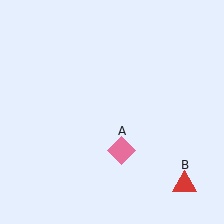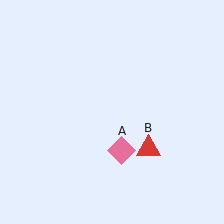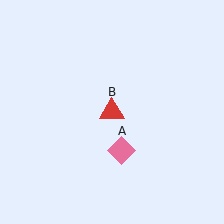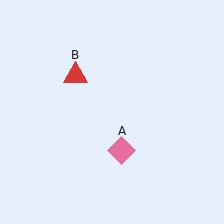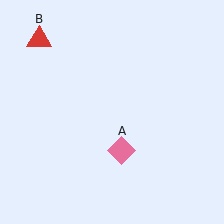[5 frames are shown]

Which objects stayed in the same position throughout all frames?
Pink diamond (object A) remained stationary.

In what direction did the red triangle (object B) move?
The red triangle (object B) moved up and to the left.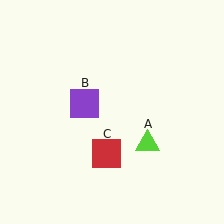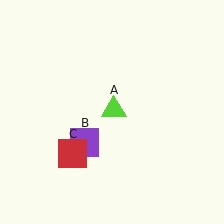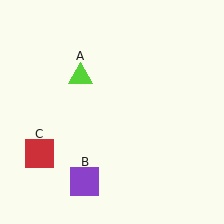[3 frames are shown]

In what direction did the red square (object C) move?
The red square (object C) moved left.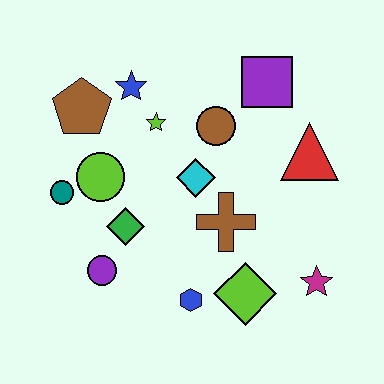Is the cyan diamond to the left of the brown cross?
Yes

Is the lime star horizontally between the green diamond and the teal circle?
No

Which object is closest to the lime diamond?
The blue hexagon is closest to the lime diamond.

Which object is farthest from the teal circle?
The magenta star is farthest from the teal circle.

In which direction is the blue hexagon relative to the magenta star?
The blue hexagon is to the left of the magenta star.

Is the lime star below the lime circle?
No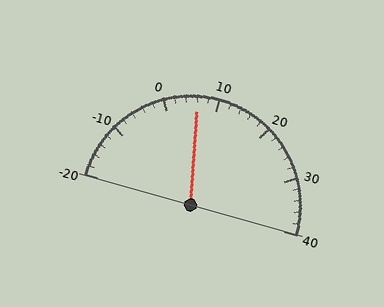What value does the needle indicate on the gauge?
The needle indicates approximately 6.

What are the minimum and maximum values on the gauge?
The gauge ranges from -20 to 40.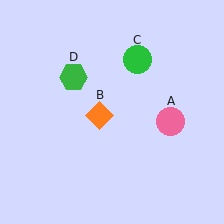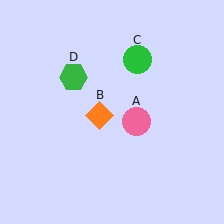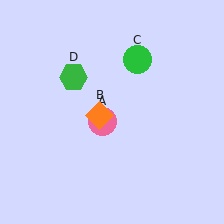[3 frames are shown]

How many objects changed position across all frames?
1 object changed position: pink circle (object A).